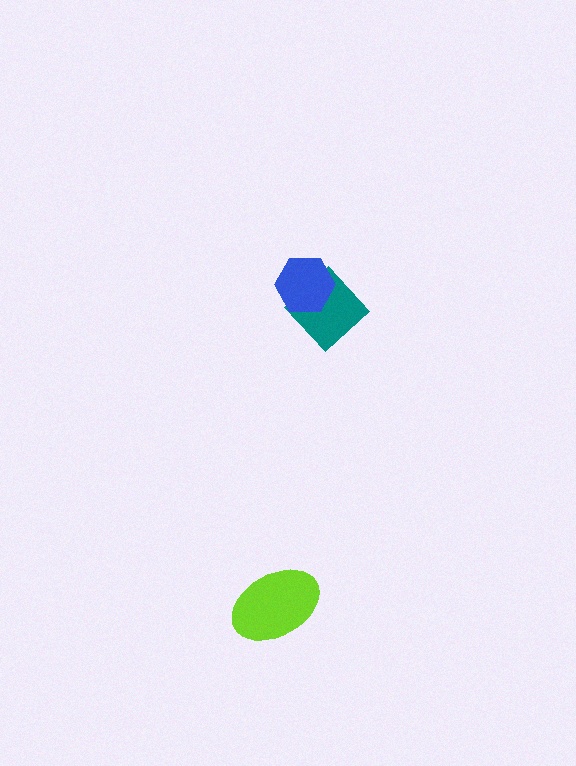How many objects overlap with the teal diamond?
1 object overlaps with the teal diamond.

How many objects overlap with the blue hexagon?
1 object overlaps with the blue hexagon.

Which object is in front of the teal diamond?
The blue hexagon is in front of the teal diamond.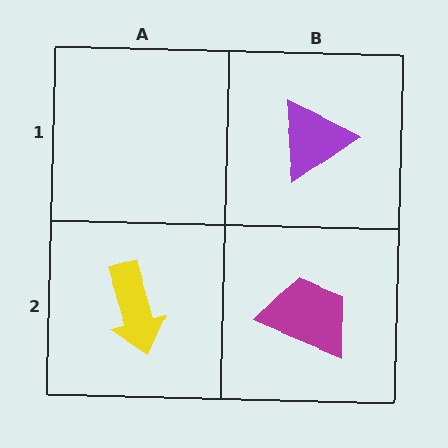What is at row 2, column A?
A yellow arrow.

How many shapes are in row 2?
2 shapes.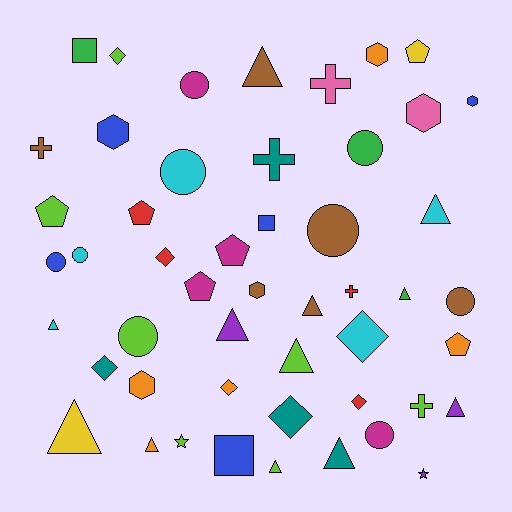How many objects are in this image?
There are 50 objects.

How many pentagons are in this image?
There are 6 pentagons.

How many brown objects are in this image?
There are 6 brown objects.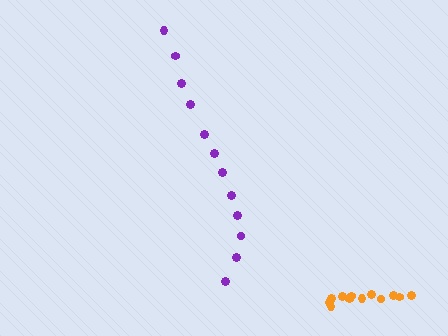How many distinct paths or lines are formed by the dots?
There are 2 distinct paths.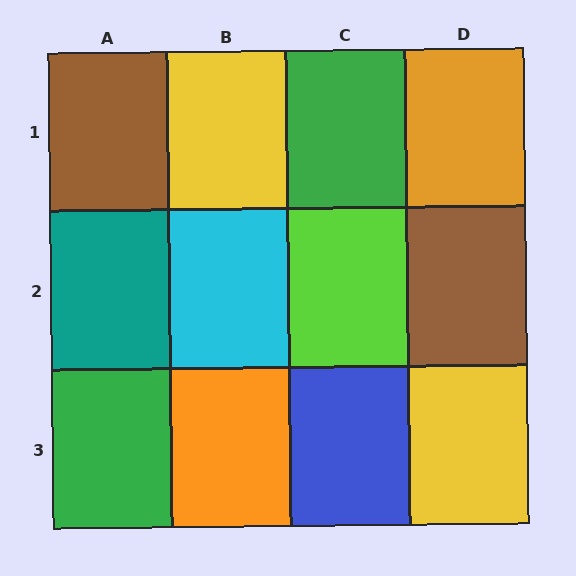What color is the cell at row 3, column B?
Orange.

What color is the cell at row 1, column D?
Orange.